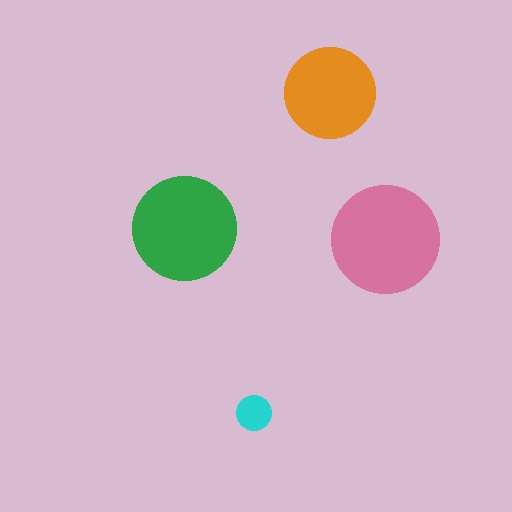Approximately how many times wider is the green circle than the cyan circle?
About 3 times wider.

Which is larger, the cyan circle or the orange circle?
The orange one.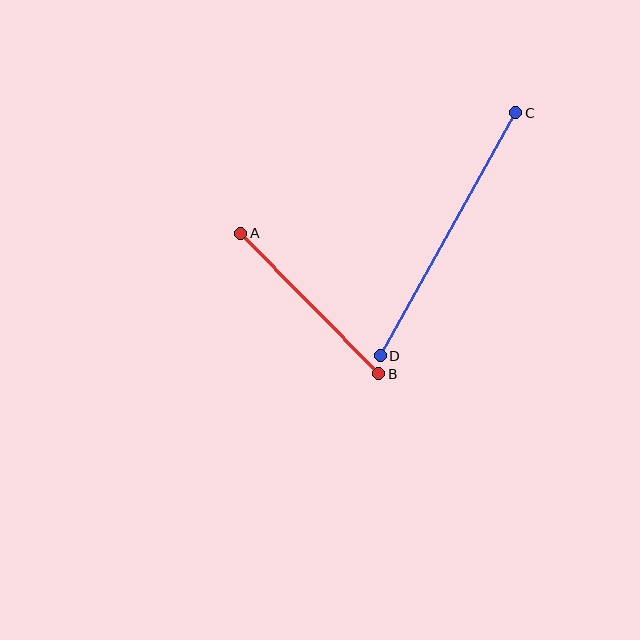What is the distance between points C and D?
The distance is approximately 278 pixels.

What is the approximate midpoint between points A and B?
The midpoint is at approximately (310, 303) pixels.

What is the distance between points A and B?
The distance is approximately 197 pixels.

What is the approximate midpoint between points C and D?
The midpoint is at approximately (448, 234) pixels.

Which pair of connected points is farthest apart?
Points C and D are farthest apart.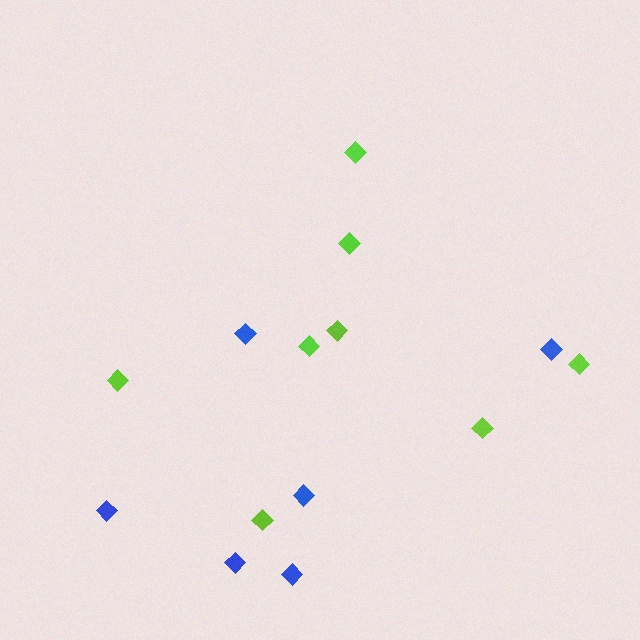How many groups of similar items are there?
There are 2 groups: one group of lime diamonds (8) and one group of blue diamonds (6).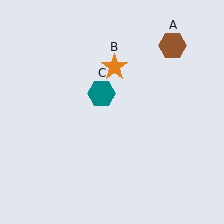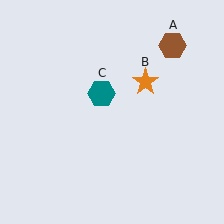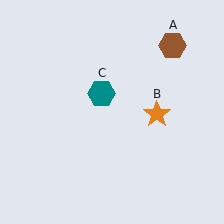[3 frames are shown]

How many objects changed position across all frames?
1 object changed position: orange star (object B).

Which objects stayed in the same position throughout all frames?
Brown hexagon (object A) and teal hexagon (object C) remained stationary.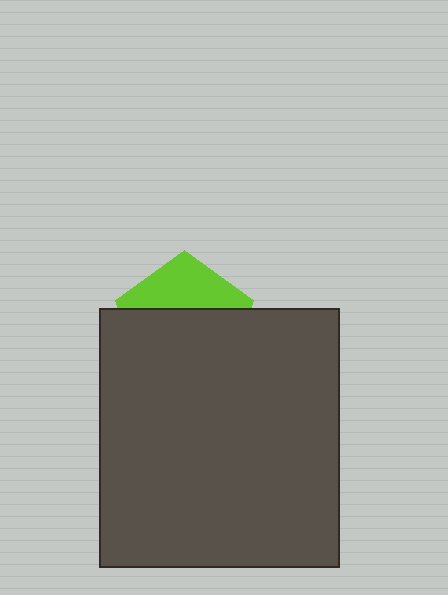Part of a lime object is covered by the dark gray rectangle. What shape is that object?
It is a pentagon.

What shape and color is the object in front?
The object in front is a dark gray rectangle.